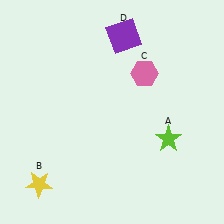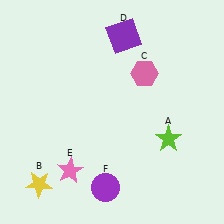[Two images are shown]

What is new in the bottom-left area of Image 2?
A purple circle (F) was added in the bottom-left area of Image 2.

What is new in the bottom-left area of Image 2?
A pink star (E) was added in the bottom-left area of Image 2.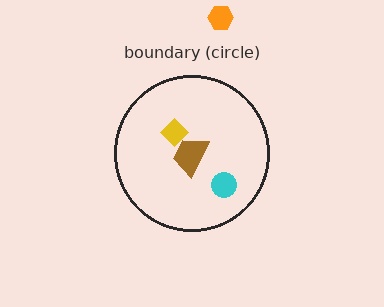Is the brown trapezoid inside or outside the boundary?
Inside.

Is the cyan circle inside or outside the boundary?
Inside.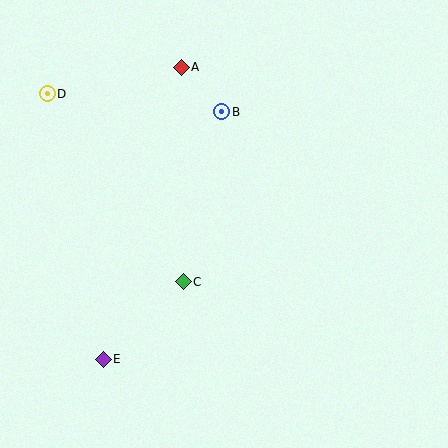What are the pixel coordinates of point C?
Point C is at (183, 282).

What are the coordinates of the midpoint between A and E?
The midpoint between A and E is at (142, 213).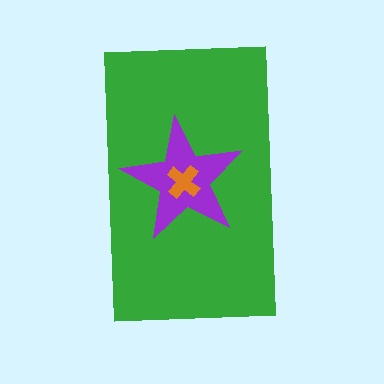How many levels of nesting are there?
3.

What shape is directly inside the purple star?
The orange cross.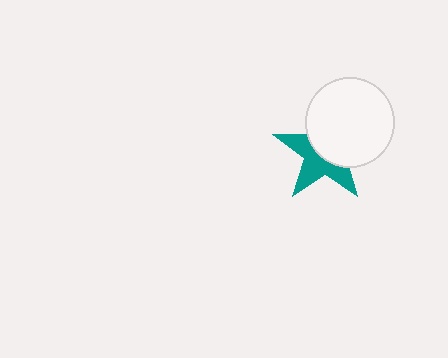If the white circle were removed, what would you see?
You would see the complete teal star.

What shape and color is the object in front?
The object in front is a white circle.